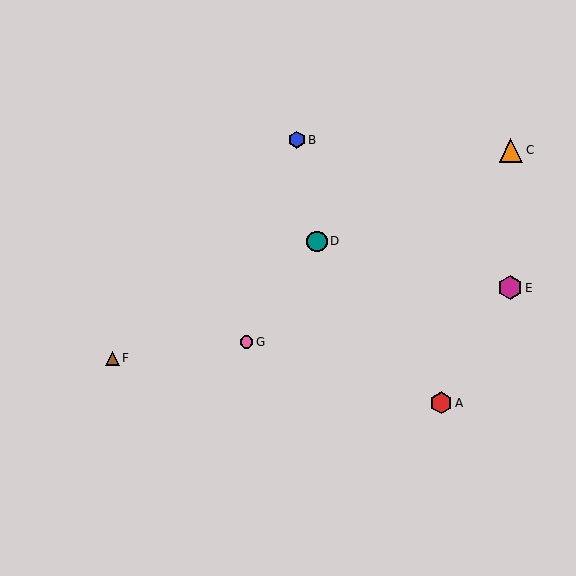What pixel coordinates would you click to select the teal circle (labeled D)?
Click at (317, 242) to select the teal circle D.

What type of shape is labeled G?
Shape G is a pink circle.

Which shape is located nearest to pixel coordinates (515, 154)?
The orange triangle (labeled C) at (511, 150) is nearest to that location.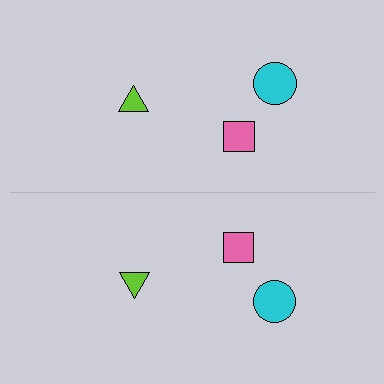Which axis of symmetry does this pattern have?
The pattern has a horizontal axis of symmetry running through the center of the image.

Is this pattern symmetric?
Yes, this pattern has bilateral (reflection) symmetry.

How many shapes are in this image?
There are 6 shapes in this image.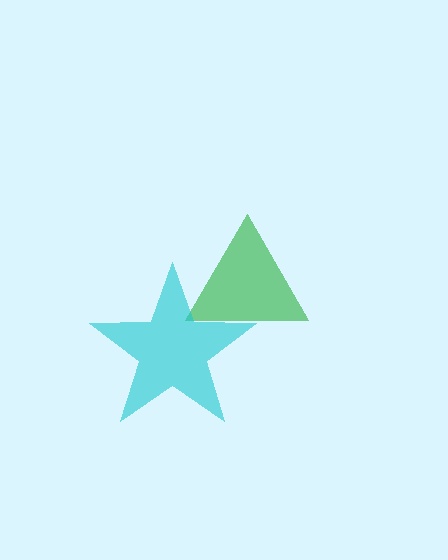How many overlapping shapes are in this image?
There are 2 overlapping shapes in the image.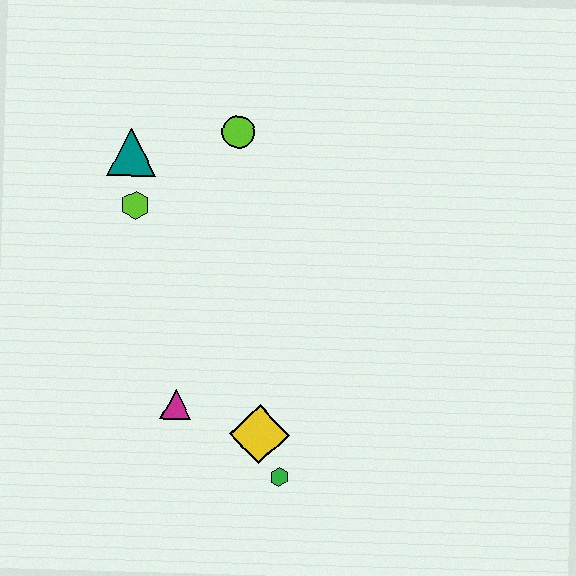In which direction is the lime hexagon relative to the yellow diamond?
The lime hexagon is above the yellow diamond.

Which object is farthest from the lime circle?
The green hexagon is farthest from the lime circle.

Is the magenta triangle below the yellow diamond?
No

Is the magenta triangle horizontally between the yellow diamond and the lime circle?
No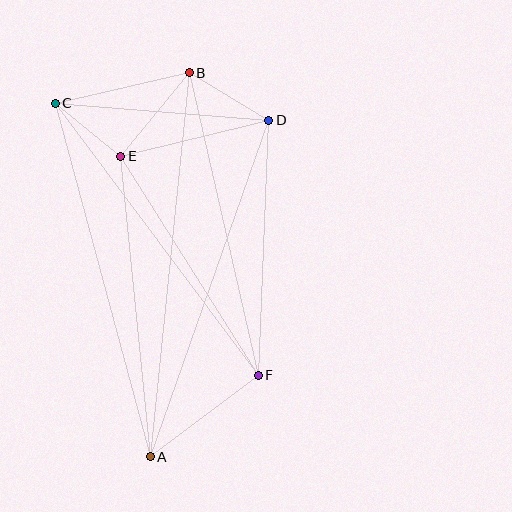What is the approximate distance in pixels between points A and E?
The distance between A and E is approximately 302 pixels.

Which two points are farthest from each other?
Points A and B are farthest from each other.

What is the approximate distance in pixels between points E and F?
The distance between E and F is approximately 259 pixels.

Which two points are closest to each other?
Points C and E are closest to each other.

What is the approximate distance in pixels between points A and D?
The distance between A and D is approximately 357 pixels.